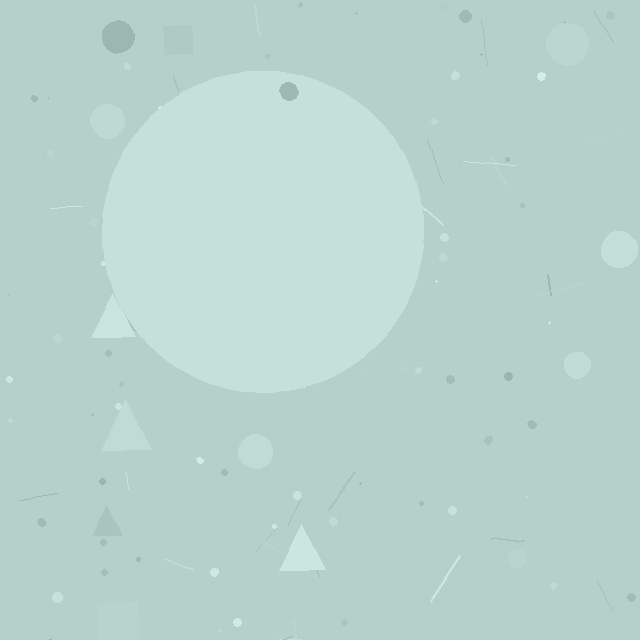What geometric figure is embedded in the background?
A circle is embedded in the background.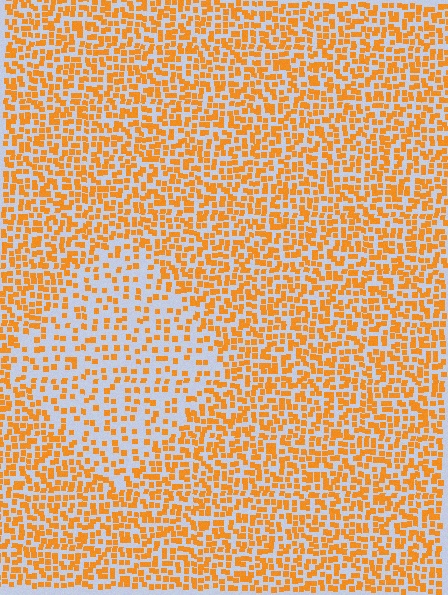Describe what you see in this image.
The image contains small orange elements arranged at two different densities. A diamond-shaped region is visible where the elements are less densely packed than the surrounding area.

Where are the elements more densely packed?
The elements are more densely packed outside the diamond boundary.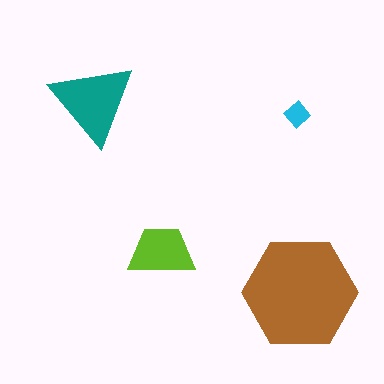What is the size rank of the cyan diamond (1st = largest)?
4th.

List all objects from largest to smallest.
The brown hexagon, the teal triangle, the lime trapezoid, the cyan diamond.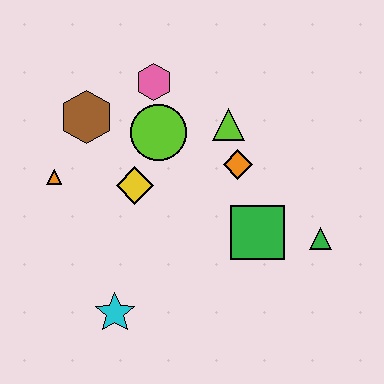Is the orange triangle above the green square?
Yes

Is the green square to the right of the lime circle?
Yes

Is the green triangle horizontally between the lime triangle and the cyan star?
No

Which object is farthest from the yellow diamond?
The green triangle is farthest from the yellow diamond.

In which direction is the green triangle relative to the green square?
The green triangle is to the right of the green square.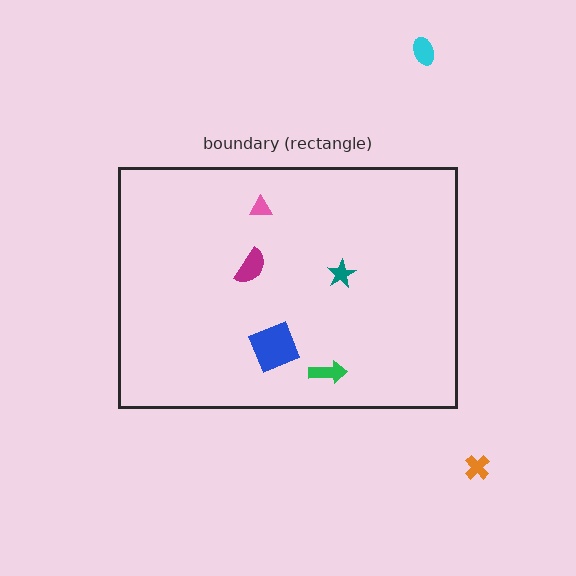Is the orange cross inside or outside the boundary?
Outside.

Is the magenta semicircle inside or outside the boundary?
Inside.